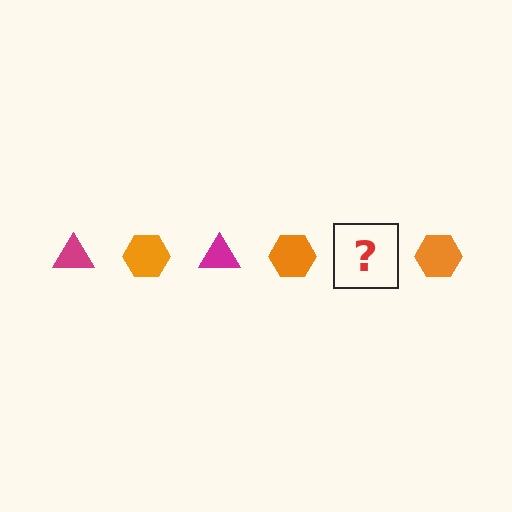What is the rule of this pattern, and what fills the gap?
The rule is that the pattern alternates between magenta triangle and orange hexagon. The gap should be filled with a magenta triangle.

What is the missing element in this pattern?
The missing element is a magenta triangle.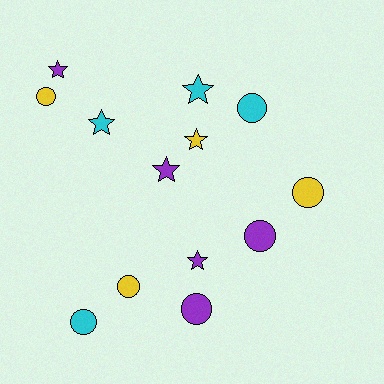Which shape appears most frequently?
Circle, with 7 objects.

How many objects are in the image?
There are 13 objects.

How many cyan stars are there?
There are 2 cyan stars.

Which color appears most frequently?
Purple, with 5 objects.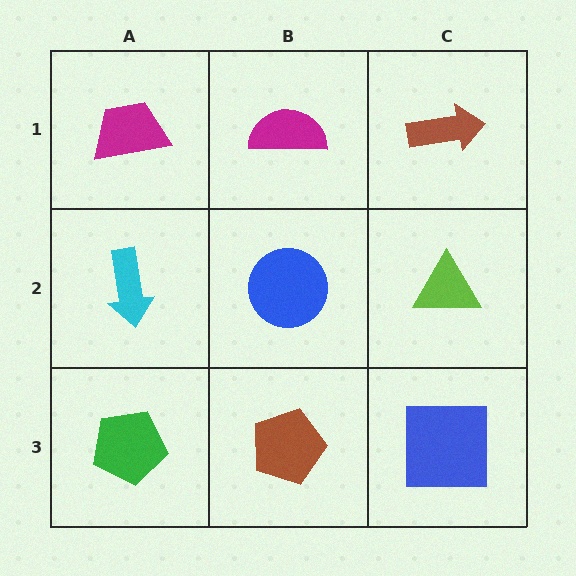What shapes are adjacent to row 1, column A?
A cyan arrow (row 2, column A), a magenta semicircle (row 1, column B).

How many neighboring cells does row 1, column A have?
2.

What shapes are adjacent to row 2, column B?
A magenta semicircle (row 1, column B), a brown pentagon (row 3, column B), a cyan arrow (row 2, column A), a lime triangle (row 2, column C).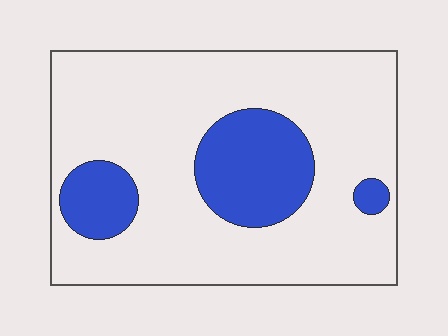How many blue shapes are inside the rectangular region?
3.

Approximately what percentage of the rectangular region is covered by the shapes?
Approximately 20%.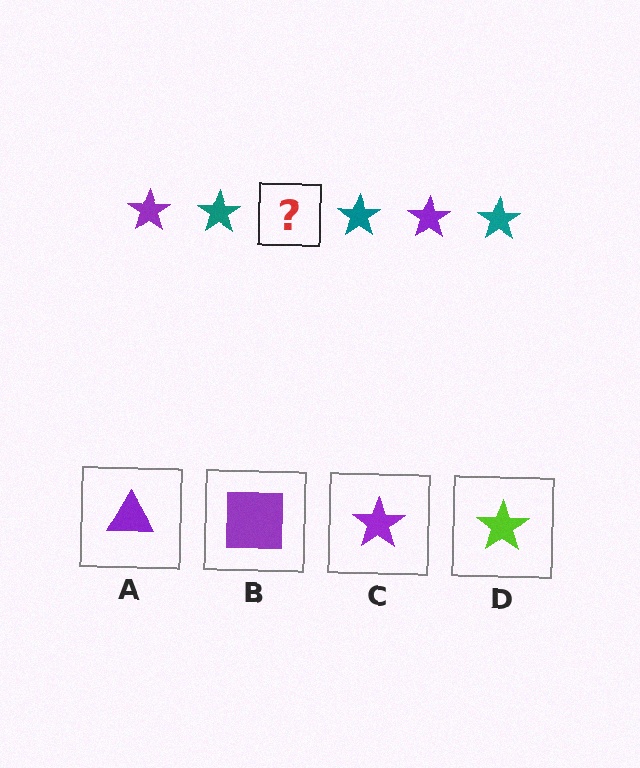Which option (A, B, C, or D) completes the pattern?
C.